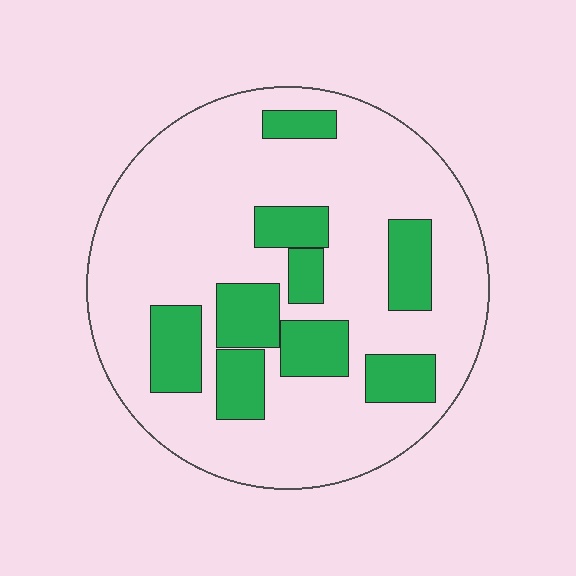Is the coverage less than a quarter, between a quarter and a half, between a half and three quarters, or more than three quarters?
Less than a quarter.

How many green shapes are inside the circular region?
9.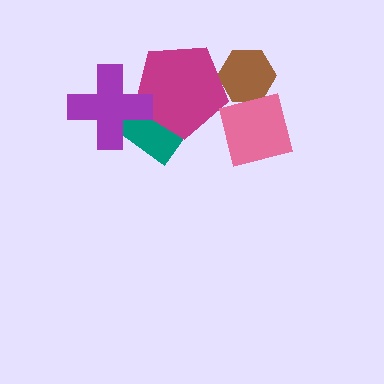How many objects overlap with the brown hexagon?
1 object overlaps with the brown hexagon.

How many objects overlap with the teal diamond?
2 objects overlap with the teal diamond.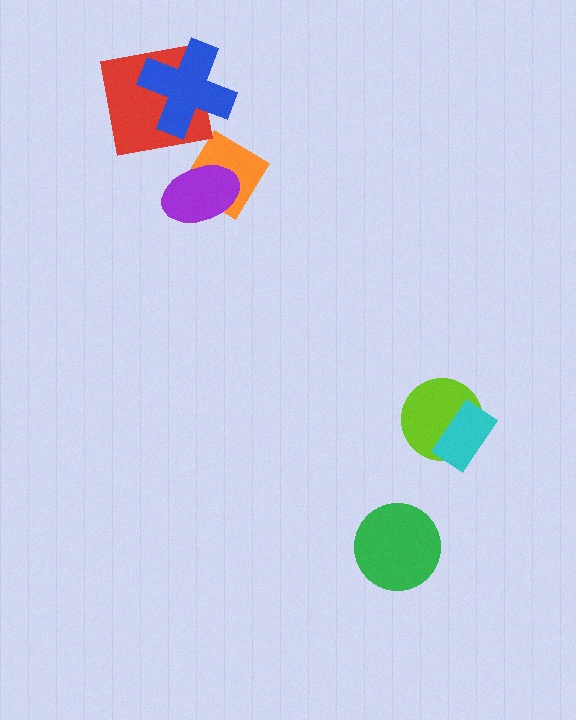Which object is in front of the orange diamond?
The purple ellipse is in front of the orange diamond.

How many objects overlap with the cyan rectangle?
1 object overlaps with the cyan rectangle.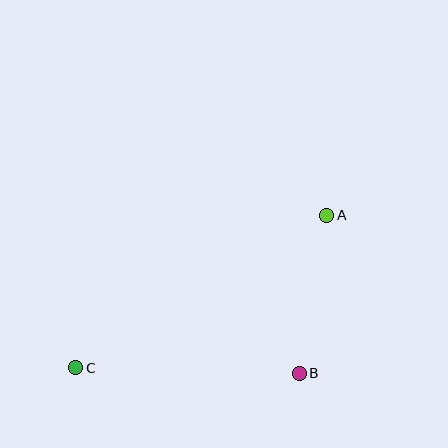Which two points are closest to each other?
Points A and B are closest to each other.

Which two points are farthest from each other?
Points A and C are farthest from each other.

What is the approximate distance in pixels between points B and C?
The distance between B and C is approximately 223 pixels.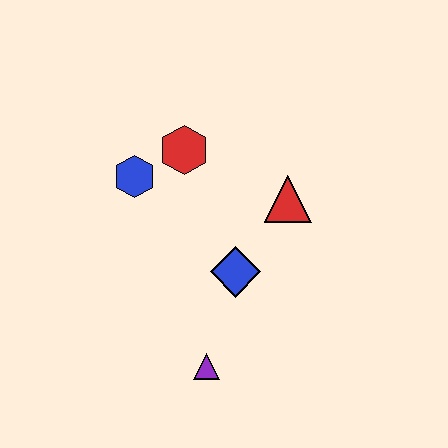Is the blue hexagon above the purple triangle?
Yes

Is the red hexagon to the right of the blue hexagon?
Yes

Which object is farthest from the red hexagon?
The purple triangle is farthest from the red hexagon.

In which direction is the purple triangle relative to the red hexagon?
The purple triangle is below the red hexagon.